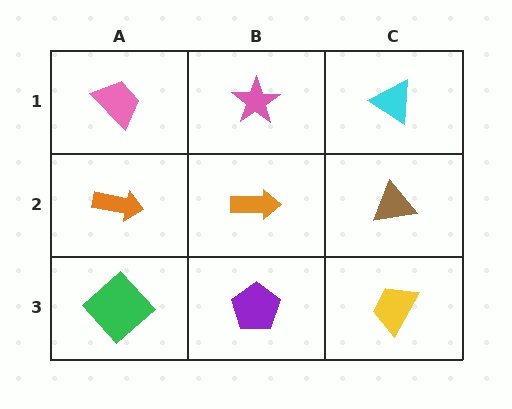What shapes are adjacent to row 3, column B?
An orange arrow (row 2, column B), a green diamond (row 3, column A), a yellow trapezoid (row 3, column C).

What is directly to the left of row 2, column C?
An orange arrow.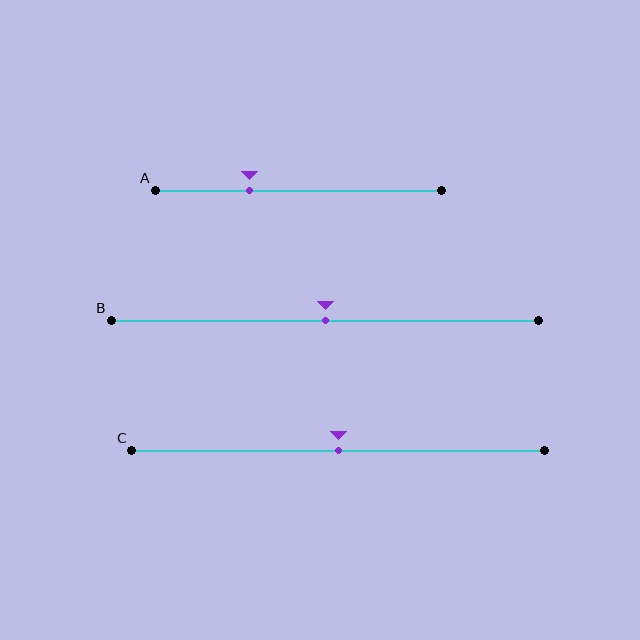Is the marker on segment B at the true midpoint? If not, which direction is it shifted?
Yes, the marker on segment B is at the true midpoint.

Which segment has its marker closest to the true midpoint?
Segment B has its marker closest to the true midpoint.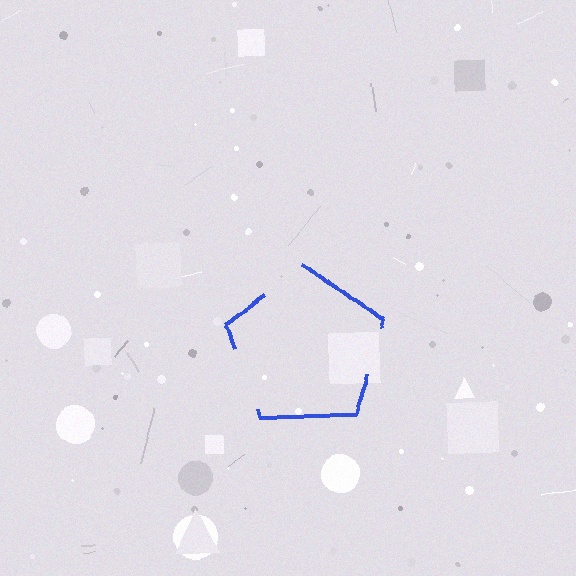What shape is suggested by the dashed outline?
The dashed outline suggests a pentagon.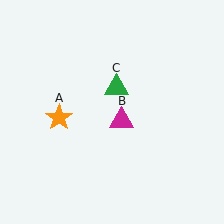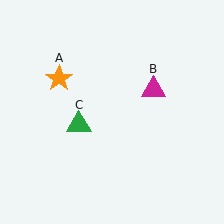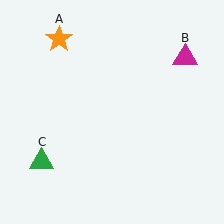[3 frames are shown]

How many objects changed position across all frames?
3 objects changed position: orange star (object A), magenta triangle (object B), green triangle (object C).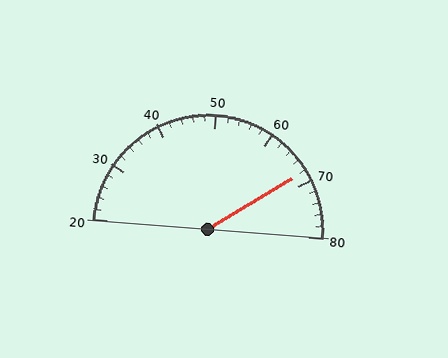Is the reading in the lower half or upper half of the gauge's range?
The reading is in the upper half of the range (20 to 80).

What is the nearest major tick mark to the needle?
The nearest major tick mark is 70.